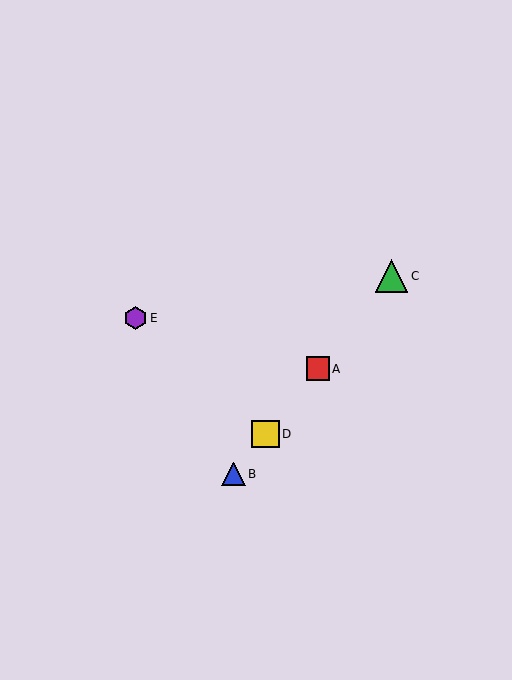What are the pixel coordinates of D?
Object D is at (266, 434).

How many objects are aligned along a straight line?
4 objects (A, B, C, D) are aligned along a straight line.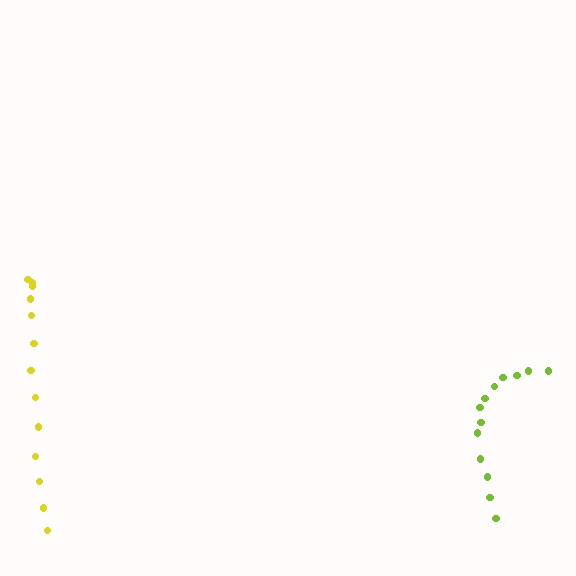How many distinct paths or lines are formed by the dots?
There are 2 distinct paths.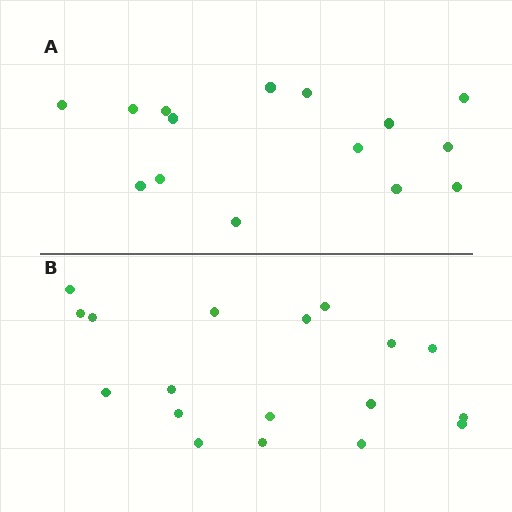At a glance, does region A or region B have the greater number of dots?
Region B (the bottom region) has more dots.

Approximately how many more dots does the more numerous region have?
Region B has just a few more — roughly 2 or 3 more dots than region A.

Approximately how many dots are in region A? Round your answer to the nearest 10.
About 20 dots. (The exact count is 15, which rounds to 20.)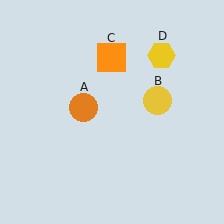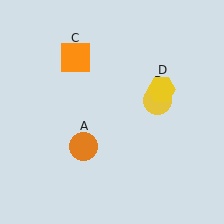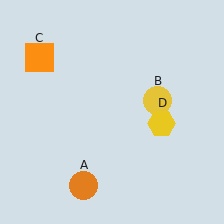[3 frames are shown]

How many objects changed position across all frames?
3 objects changed position: orange circle (object A), orange square (object C), yellow hexagon (object D).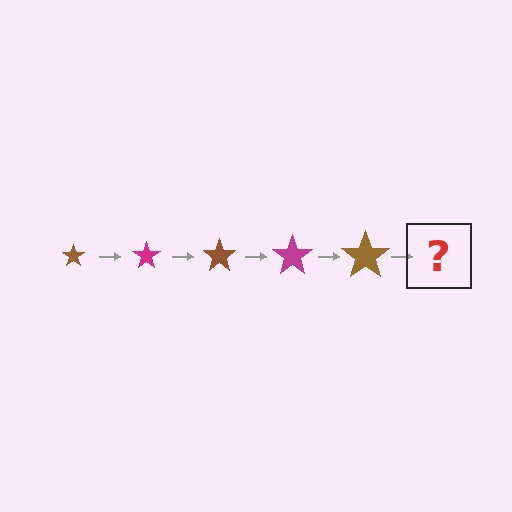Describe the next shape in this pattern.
It should be a magenta star, larger than the previous one.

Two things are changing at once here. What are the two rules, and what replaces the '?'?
The two rules are that the star grows larger each step and the color cycles through brown and magenta. The '?' should be a magenta star, larger than the previous one.